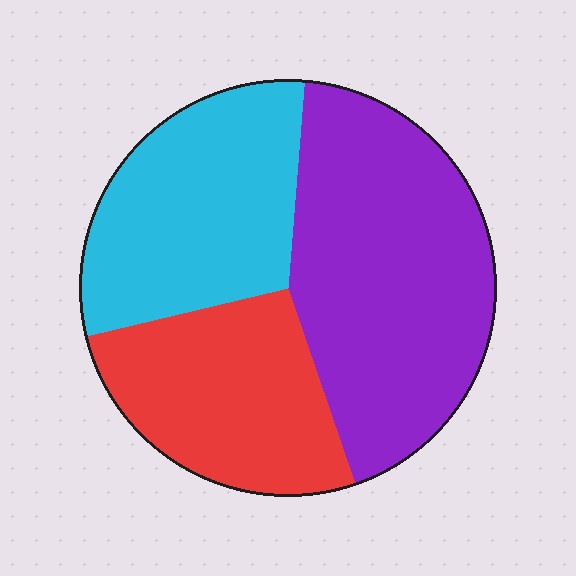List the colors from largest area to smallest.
From largest to smallest: purple, cyan, red.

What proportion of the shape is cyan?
Cyan covers 30% of the shape.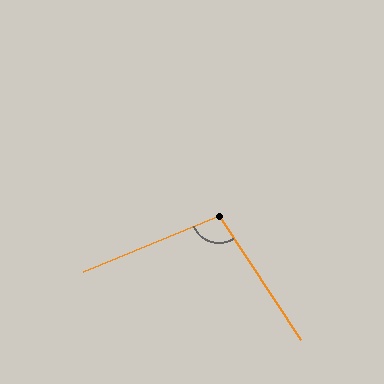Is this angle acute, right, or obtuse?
It is obtuse.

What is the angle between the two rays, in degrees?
Approximately 101 degrees.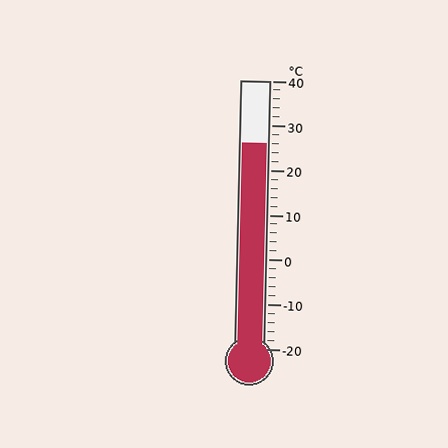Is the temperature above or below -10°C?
The temperature is above -10°C.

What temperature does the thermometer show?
The thermometer shows approximately 26°C.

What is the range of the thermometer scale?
The thermometer scale ranges from -20°C to 40°C.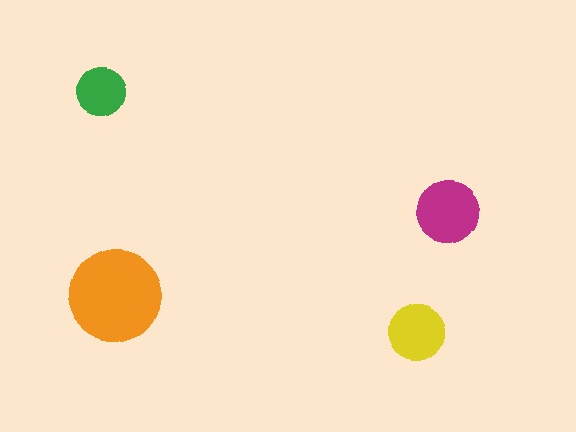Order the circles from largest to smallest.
the orange one, the magenta one, the yellow one, the green one.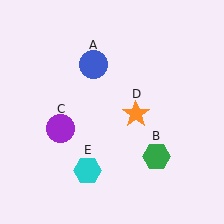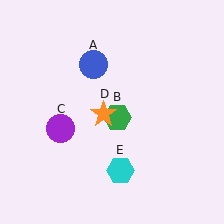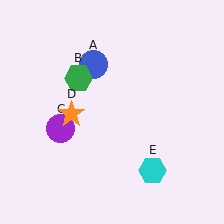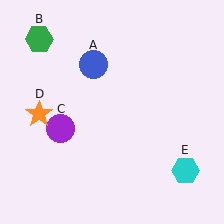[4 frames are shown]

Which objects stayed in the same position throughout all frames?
Blue circle (object A) and purple circle (object C) remained stationary.